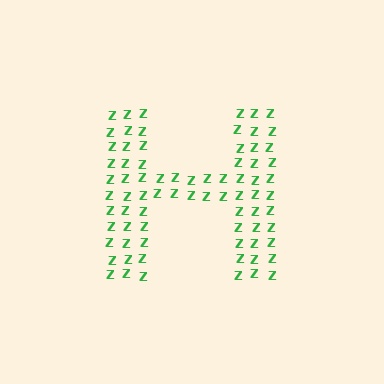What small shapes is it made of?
It is made of small letter Z's.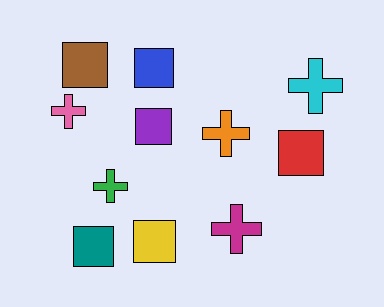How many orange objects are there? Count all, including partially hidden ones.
There is 1 orange object.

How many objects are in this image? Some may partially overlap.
There are 11 objects.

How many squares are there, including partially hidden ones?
There are 6 squares.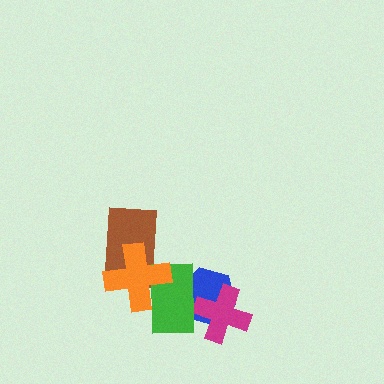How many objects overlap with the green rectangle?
4 objects overlap with the green rectangle.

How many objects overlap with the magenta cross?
2 objects overlap with the magenta cross.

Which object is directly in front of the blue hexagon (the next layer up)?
The magenta cross is directly in front of the blue hexagon.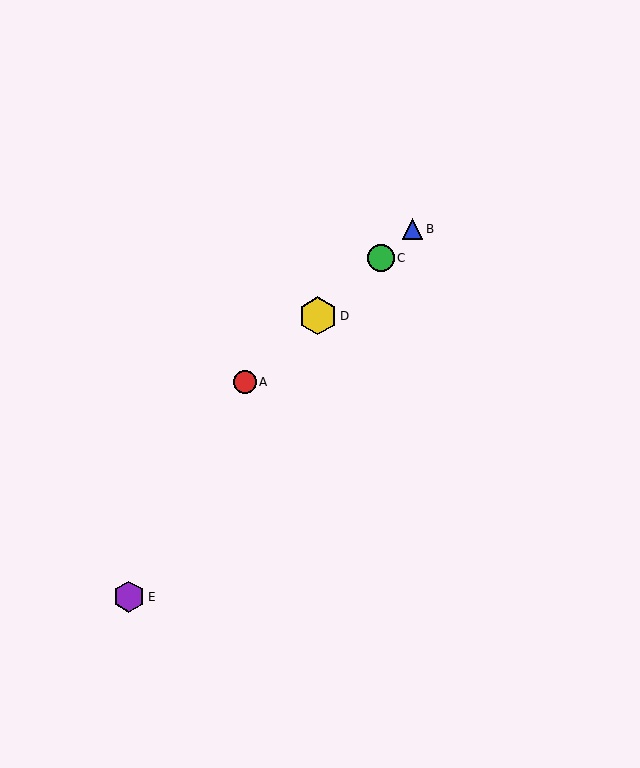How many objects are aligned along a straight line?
4 objects (A, B, C, D) are aligned along a straight line.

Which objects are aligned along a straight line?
Objects A, B, C, D are aligned along a straight line.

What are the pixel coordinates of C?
Object C is at (381, 258).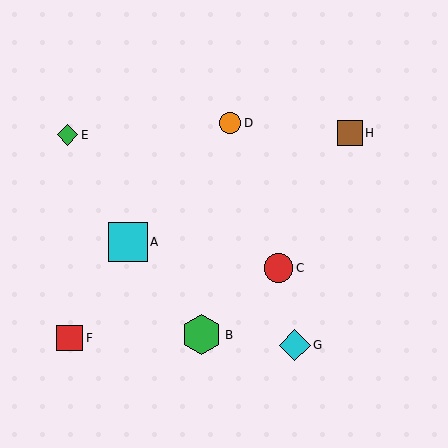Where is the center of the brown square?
The center of the brown square is at (350, 133).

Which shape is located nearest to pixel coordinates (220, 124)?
The orange circle (labeled D) at (230, 123) is nearest to that location.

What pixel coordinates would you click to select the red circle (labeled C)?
Click at (279, 268) to select the red circle C.